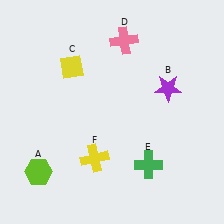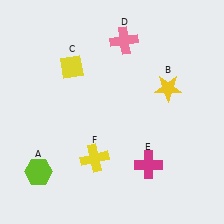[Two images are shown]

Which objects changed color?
B changed from purple to yellow. E changed from green to magenta.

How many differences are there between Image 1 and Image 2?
There are 2 differences between the two images.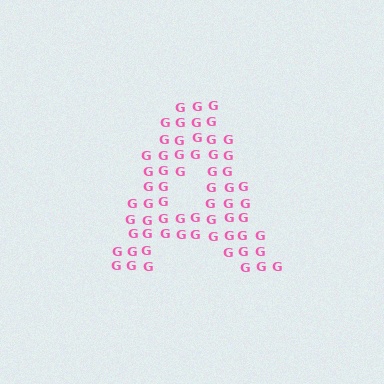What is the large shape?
The large shape is the letter A.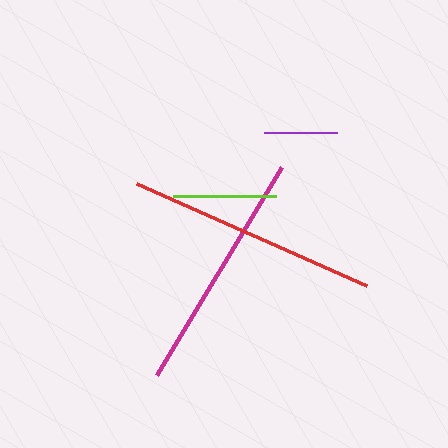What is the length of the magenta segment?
The magenta segment is approximately 243 pixels long.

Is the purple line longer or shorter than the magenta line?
The magenta line is longer than the purple line.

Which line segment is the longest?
The red line is the longest at approximately 252 pixels.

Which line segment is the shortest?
The purple line is the shortest at approximately 73 pixels.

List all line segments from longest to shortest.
From longest to shortest: red, magenta, lime, purple.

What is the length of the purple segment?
The purple segment is approximately 73 pixels long.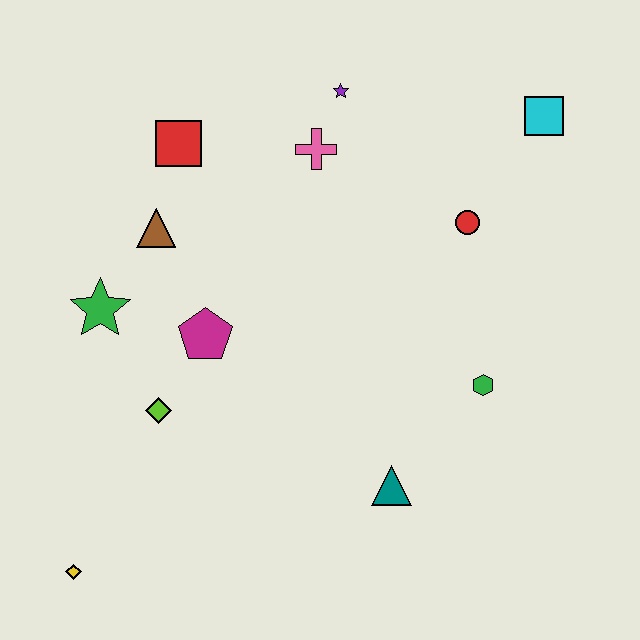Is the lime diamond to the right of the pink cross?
No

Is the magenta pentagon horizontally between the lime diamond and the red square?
No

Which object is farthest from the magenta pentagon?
The cyan square is farthest from the magenta pentagon.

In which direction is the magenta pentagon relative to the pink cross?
The magenta pentagon is below the pink cross.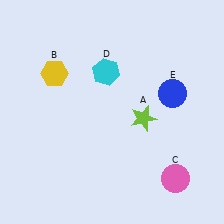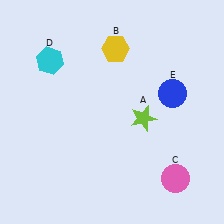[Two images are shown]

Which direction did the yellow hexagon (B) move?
The yellow hexagon (B) moved right.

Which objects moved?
The objects that moved are: the yellow hexagon (B), the cyan hexagon (D).